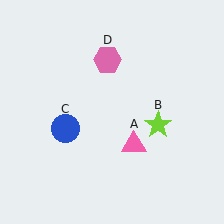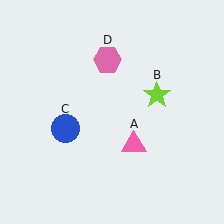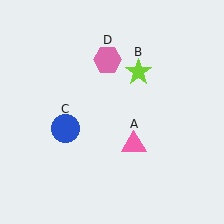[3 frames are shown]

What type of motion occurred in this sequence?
The lime star (object B) rotated counterclockwise around the center of the scene.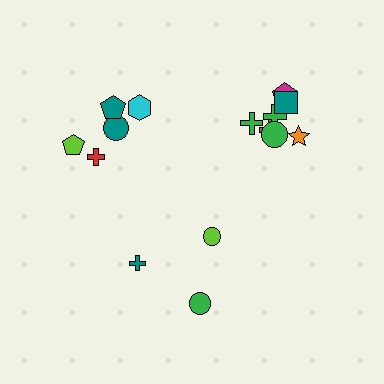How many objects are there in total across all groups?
There are 15 objects.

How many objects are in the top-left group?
There are 5 objects.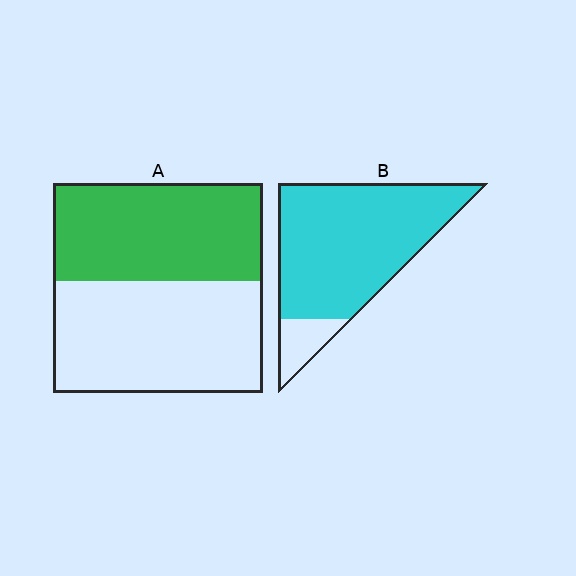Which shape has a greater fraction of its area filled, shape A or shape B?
Shape B.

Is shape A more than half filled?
Roughly half.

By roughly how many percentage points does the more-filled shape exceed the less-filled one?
By roughly 40 percentage points (B over A).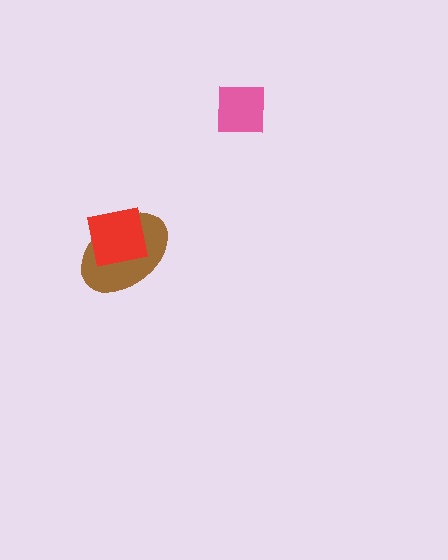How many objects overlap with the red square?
1 object overlaps with the red square.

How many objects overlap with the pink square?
0 objects overlap with the pink square.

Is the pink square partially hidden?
No, no other shape covers it.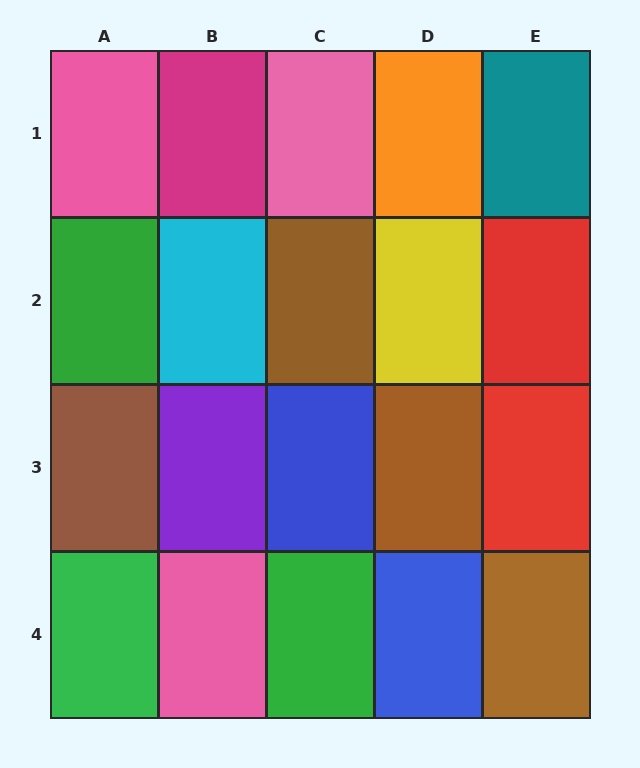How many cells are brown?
4 cells are brown.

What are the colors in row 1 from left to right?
Pink, magenta, pink, orange, teal.